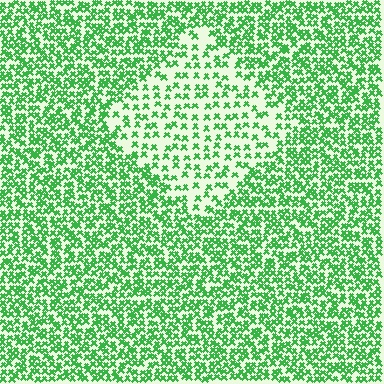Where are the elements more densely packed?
The elements are more densely packed outside the diamond boundary.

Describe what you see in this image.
The image contains small green elements arranged at two different densities. A diamond-shaped region is visible where the elements are less densely packed than the surrounding area.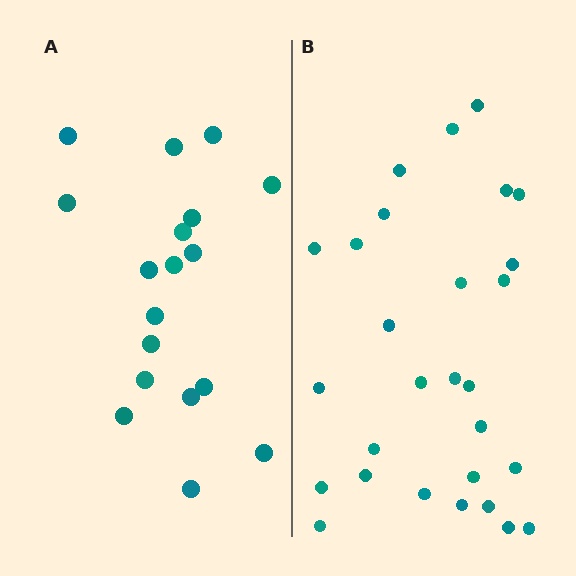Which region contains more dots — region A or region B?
Region B (the right region) has more dots.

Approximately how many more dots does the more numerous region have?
Region B has roughly 10 or so more dots than region A.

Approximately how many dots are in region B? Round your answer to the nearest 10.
About 30 dots. (The exact count is 28, which rounds to 30.)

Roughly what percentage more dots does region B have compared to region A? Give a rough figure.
About 55% more.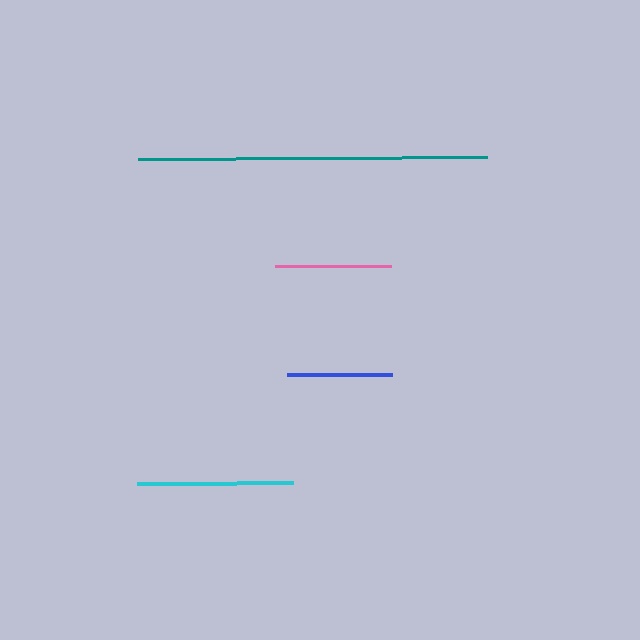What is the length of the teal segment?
The teal segment is approximately 349 pixels long.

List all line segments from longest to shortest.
From longest to shortest: teal, cyan, pink, blue.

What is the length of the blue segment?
The blue segment is approximately 105 pixels long.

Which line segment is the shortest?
The blue line is the shortest at approximately 105 pixels.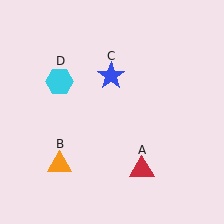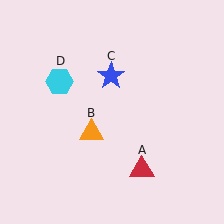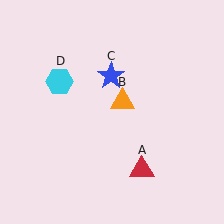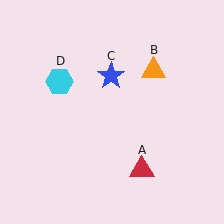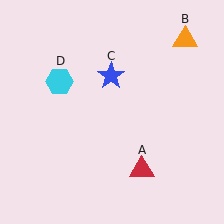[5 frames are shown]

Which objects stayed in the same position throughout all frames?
Red triangle (object A) and blue star (object C) and cyan hexagon (object D) remained stationary.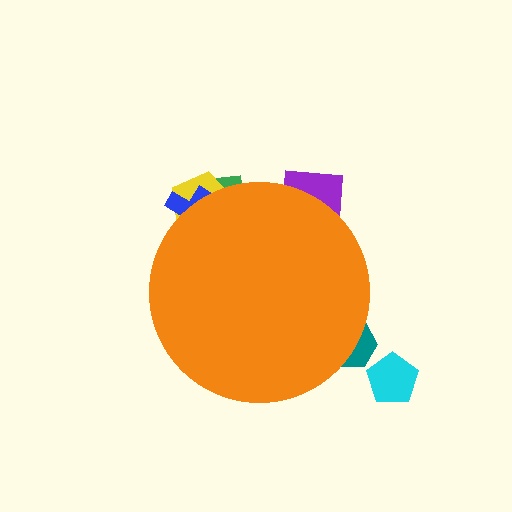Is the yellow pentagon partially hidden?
Yes, the yellow pentagon is partially hidden behind the orange circle.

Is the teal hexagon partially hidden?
Yes, the teal hexagon is partially hidden behind the orange circle.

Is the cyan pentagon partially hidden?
No, the cyan pentagon is fully visible.